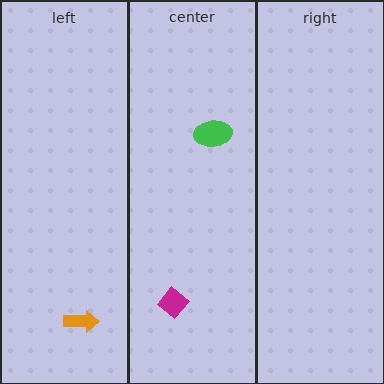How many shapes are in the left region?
1.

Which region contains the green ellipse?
The center region.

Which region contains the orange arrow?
The left region.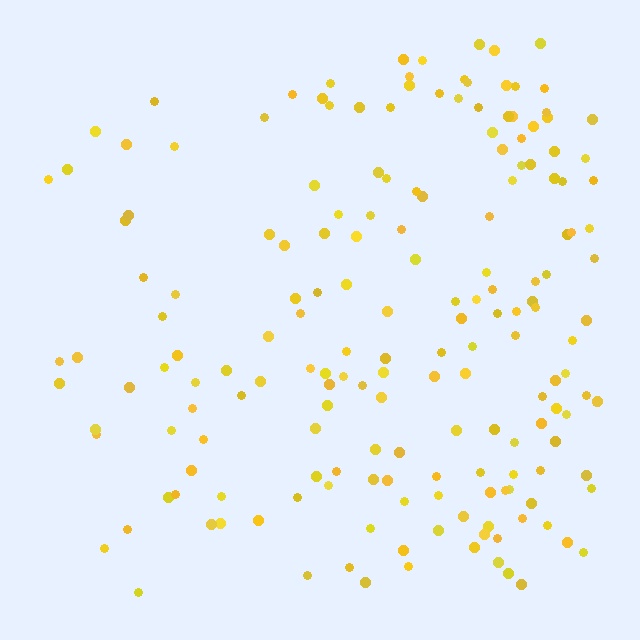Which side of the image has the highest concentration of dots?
The right.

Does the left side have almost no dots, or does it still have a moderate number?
Still a moderate number, just noticeably fewer than the right.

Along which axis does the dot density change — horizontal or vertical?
Horizontal.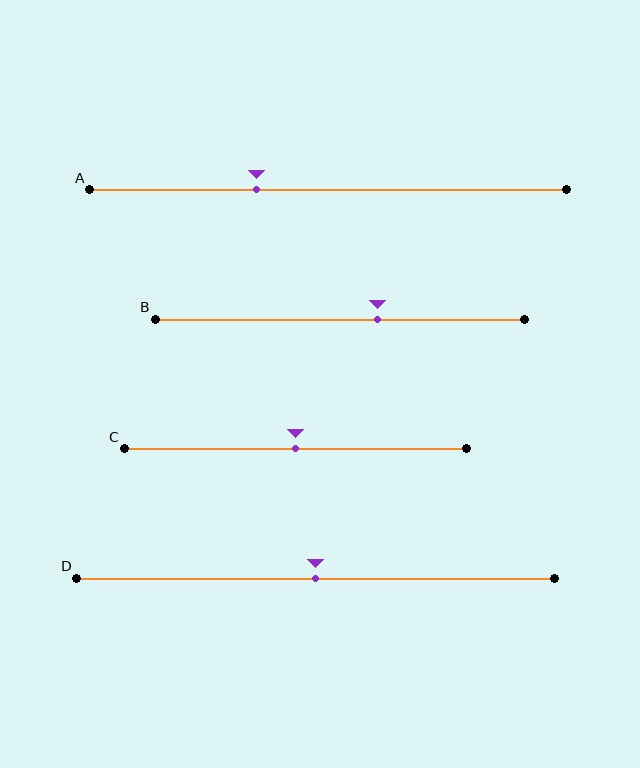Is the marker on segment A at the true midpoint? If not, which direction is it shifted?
No, the marker on segment A is shifted to the left by about 15% of the segment length.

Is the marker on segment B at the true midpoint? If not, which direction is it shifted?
No, the marker on segment B is shifted to the right by about 10% of the segment length.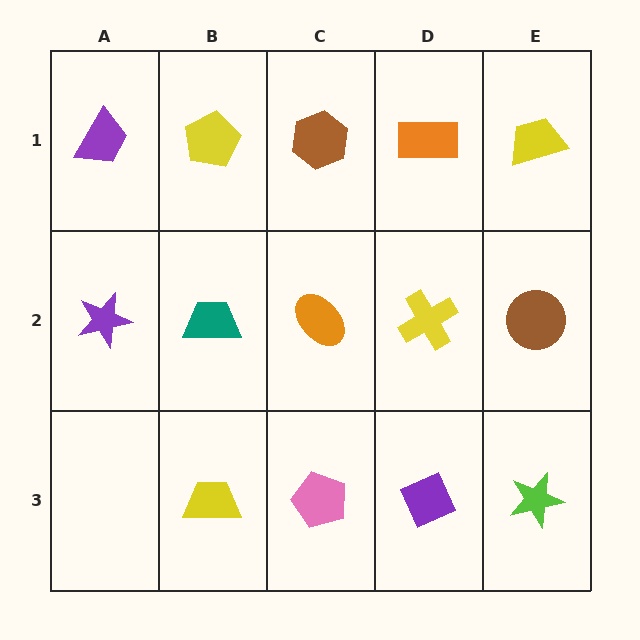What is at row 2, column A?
A purple star.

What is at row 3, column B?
A yellow trapezoid.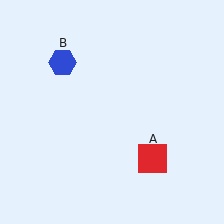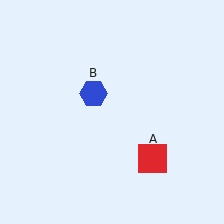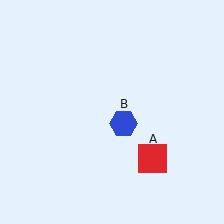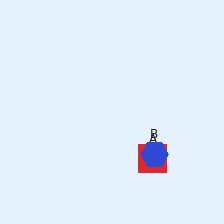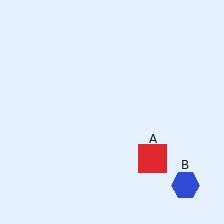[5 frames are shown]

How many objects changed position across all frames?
1 object changed position: blue hexagon (object B).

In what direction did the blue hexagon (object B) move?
The blue hexagon (object B) moved down and to the right.